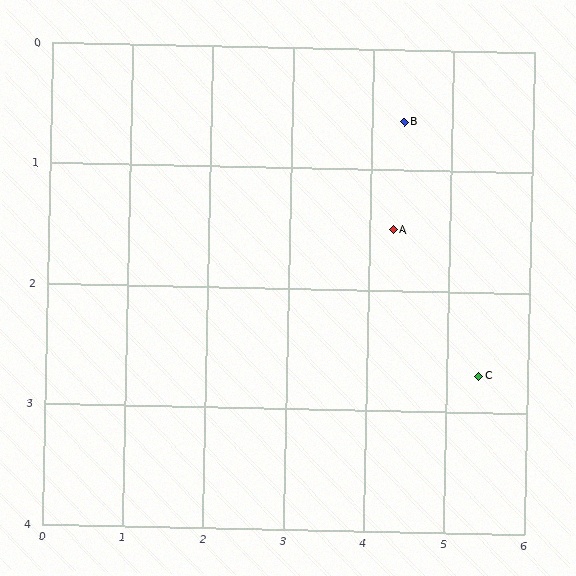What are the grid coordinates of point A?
Point A is at approximately (4.3, 1.5).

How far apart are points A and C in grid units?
Points A and C are about 1.6 grid units apart.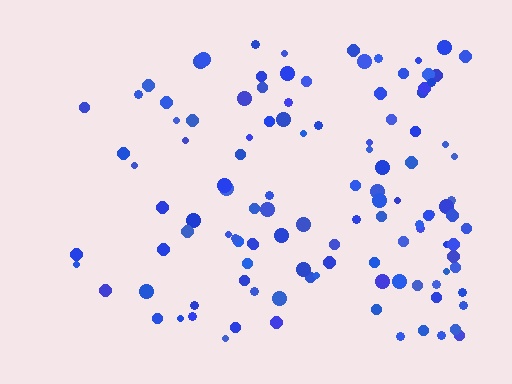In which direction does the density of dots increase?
From left to right, with the right side densest.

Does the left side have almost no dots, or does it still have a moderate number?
Still a moderate number, just noticeably fewer than the right.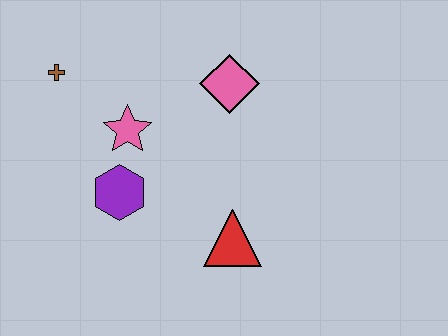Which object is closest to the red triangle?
The purple hexagon is closest to the red triangle.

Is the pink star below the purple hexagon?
No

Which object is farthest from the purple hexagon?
The pink diamond is farthest from the purple hexagon.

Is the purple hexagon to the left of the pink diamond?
Yes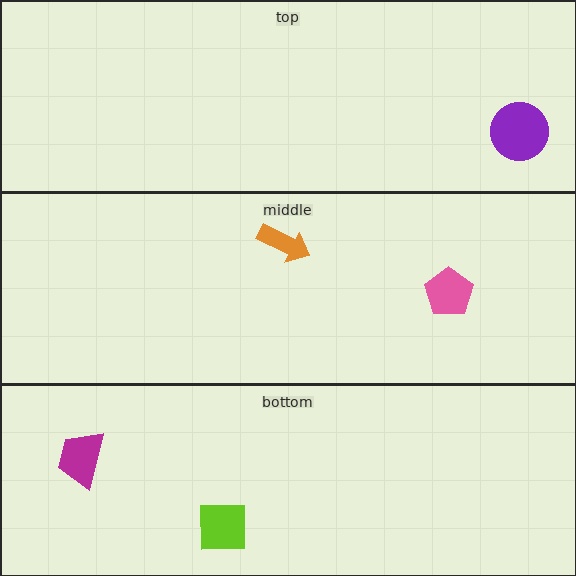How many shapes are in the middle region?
2.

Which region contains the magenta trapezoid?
The bottom region.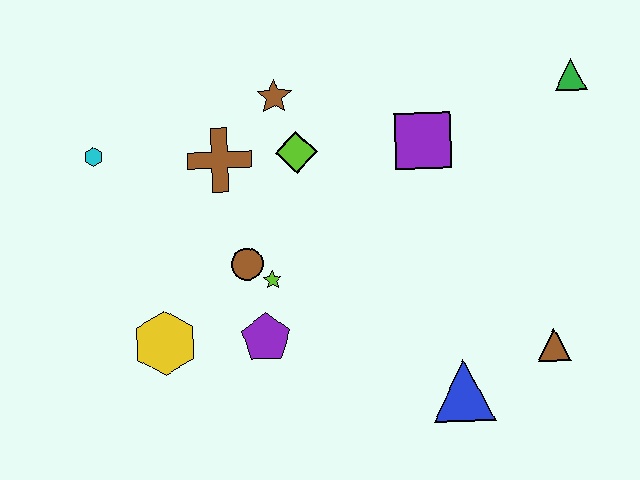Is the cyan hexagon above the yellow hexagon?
Yes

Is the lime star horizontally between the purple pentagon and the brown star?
Yes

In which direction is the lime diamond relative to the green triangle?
The lime diamond is to the left of the green triangle.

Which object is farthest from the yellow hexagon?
The green triangle is farthest from the yellow hexagon.